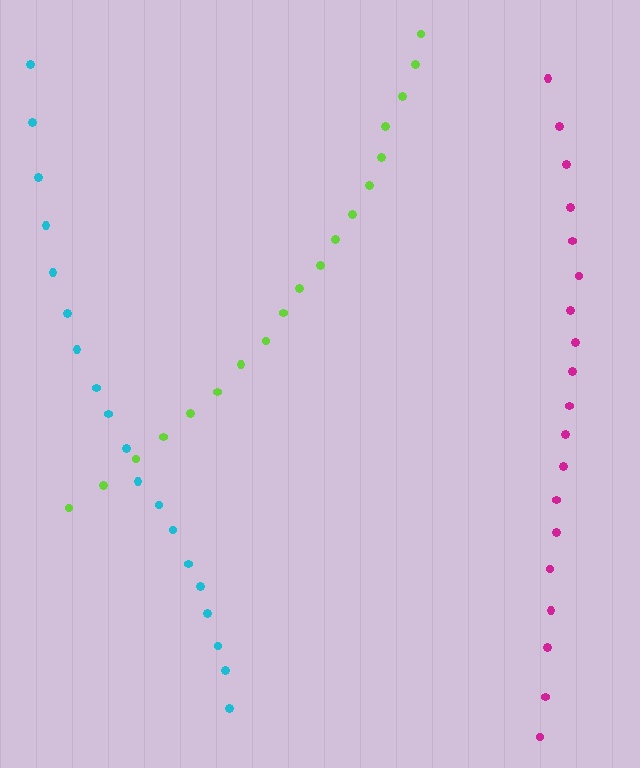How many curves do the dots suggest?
There are 3 distinct paths.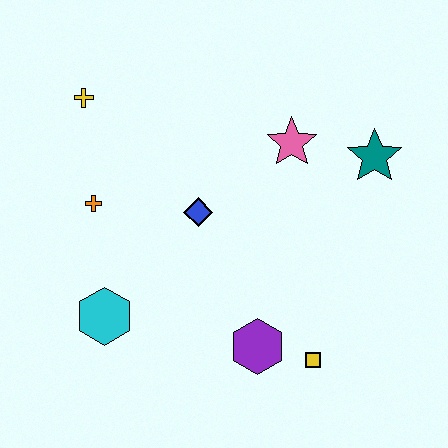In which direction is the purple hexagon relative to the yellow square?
The purple hexagon is to the left of the yellow square.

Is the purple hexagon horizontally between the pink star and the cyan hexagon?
Yes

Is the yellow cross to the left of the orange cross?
Yes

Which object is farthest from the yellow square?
The yellow cross is farthest from the yellow square.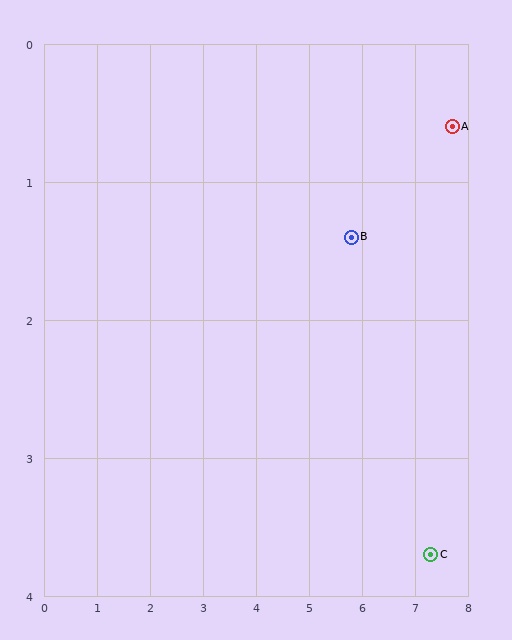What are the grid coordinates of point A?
Point A is at approximately (7.7, 0.6).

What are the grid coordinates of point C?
Point C is at approximately (7.3, 3.7).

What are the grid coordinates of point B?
Point B is at approximately (5.8, 1.4).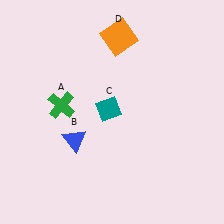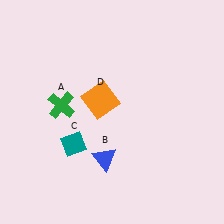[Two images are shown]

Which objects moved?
The objects that moved are: the blue triangle (B), the teal diamond (C), the orange square (D).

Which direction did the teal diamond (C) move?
The teal diamond (C) moved down.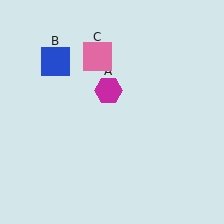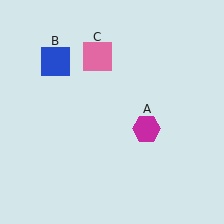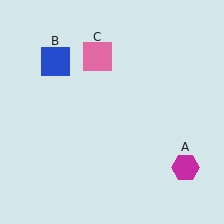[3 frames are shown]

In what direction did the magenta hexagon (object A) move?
The magenta hexagon (object A) moved down and to the right.